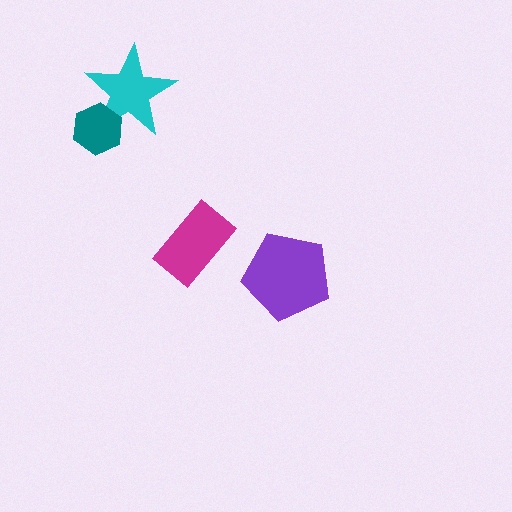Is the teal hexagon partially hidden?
No, no other shape covers it.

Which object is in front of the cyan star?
The teal hexagon is in front of the cyan star.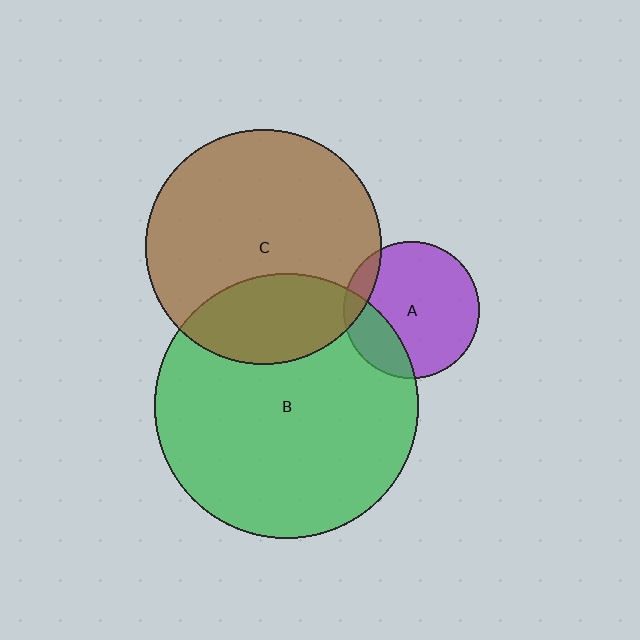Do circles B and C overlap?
Yes.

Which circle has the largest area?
Circle B (green).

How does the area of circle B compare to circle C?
Approximately 1.3 times.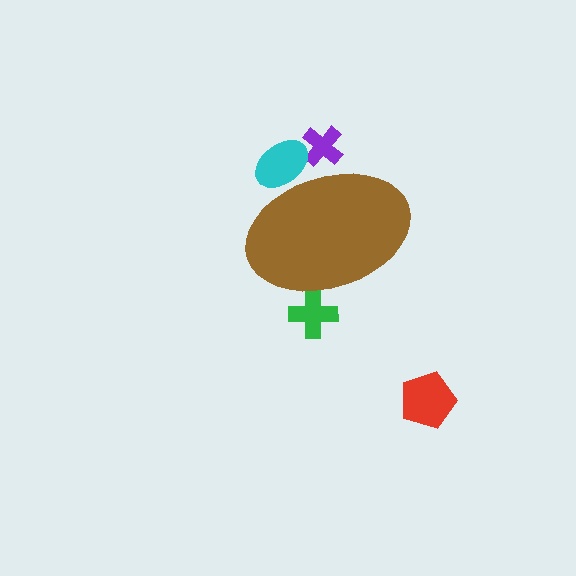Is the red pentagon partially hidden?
No, the red pentagon is fully visible.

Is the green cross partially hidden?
Yes, the green cross is partially hidden behind the brown ellipse.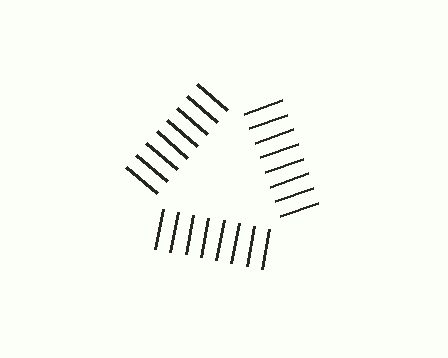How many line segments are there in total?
24 — 8 along each of the 3 edges.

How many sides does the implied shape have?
3 sides — the line-ends trace a triangle.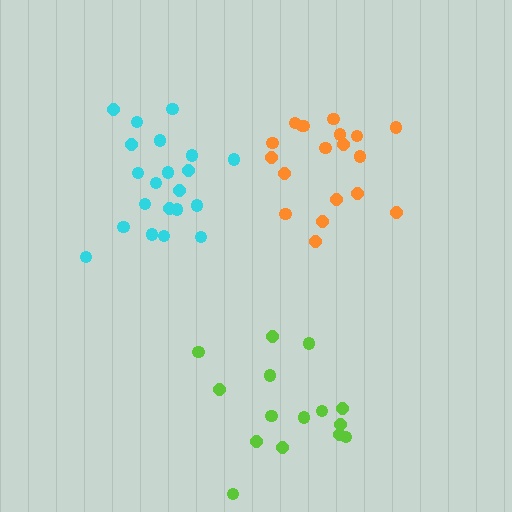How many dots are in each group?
Group 1: 15 dots, Group 2: 19 dots, Group 3: 21 dots (55 total).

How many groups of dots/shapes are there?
There are 3 groups.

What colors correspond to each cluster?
The clusters are colored: lime, orange, cyan.